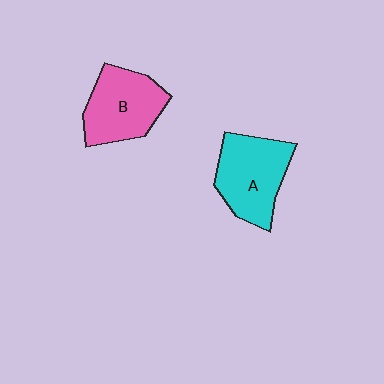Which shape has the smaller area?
Shape B (pink).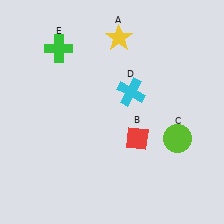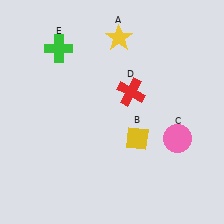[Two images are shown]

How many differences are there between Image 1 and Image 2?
There are 3 differences between the two images.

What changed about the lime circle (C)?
In Image 1, C is lime. In Image 2, it changed to pink.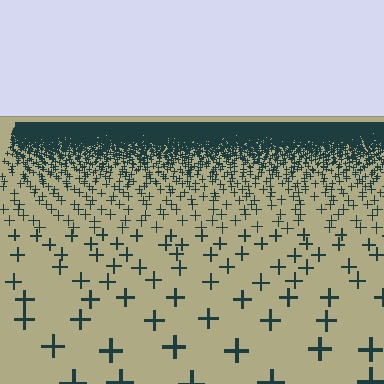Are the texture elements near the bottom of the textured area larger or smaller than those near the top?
Larger. Near the bottom, elements are closer to the viewer and appear at a bigger on-screen size.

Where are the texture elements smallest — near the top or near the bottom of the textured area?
Near the top.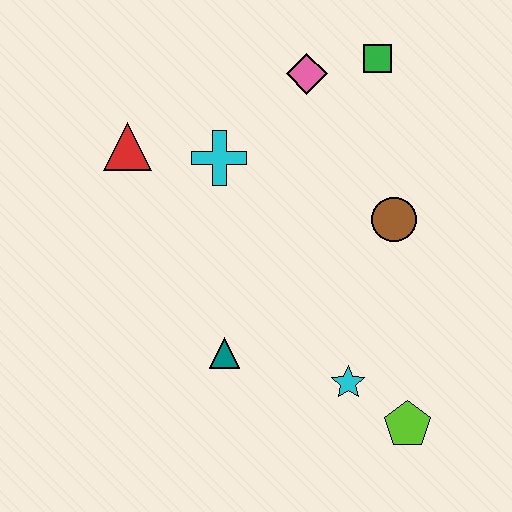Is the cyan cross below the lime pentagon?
No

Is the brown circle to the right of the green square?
Yes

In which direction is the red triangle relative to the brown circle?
The red triangle is to the left of the brown circle.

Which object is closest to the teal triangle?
The cyan star is closest to the teal triangle.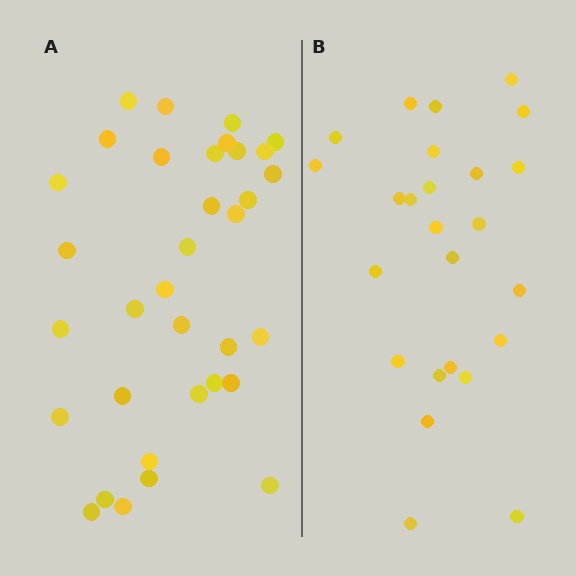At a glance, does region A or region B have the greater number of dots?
Region A (the left region) has more dots.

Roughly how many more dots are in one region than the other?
Region A has roughly 8 or so more dots than region B.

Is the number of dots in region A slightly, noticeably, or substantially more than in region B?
Region A has noticeably more, but not dramatically so. The ratio is roughly 1.4 to 1.